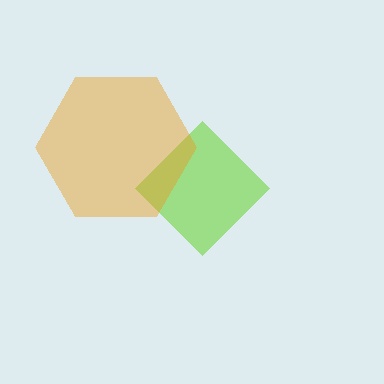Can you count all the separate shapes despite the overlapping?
Yes, there are 2 separate shapes.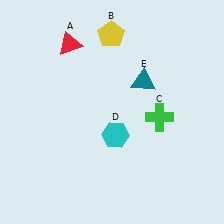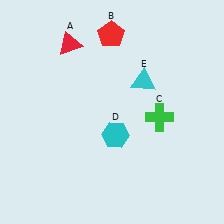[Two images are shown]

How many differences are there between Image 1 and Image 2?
There are 2 differences between the two images.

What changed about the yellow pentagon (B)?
In Image 1, B is yellow. In Image 2, it changed to red.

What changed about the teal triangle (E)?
In Image 1, E is teal. In Image 2, it changed to cyan.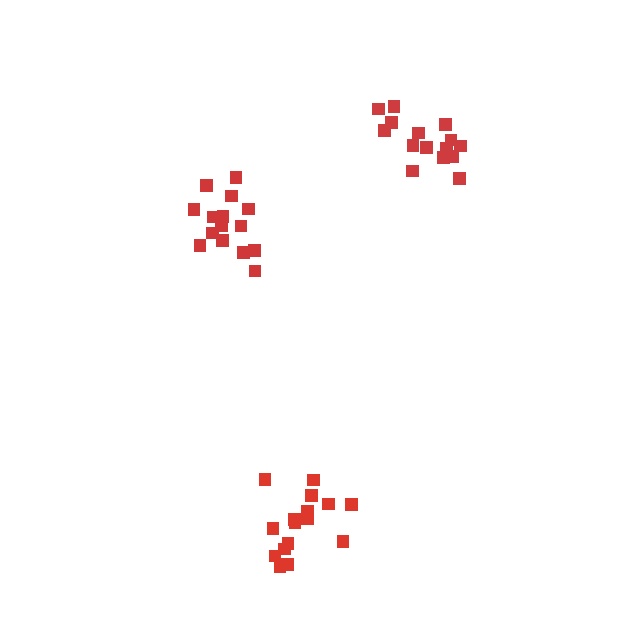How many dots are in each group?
Group 1: 15 dots, Group 2: 15 dots, Group 3: 16 dots (46 total).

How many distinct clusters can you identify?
There are 3 distinct clusters.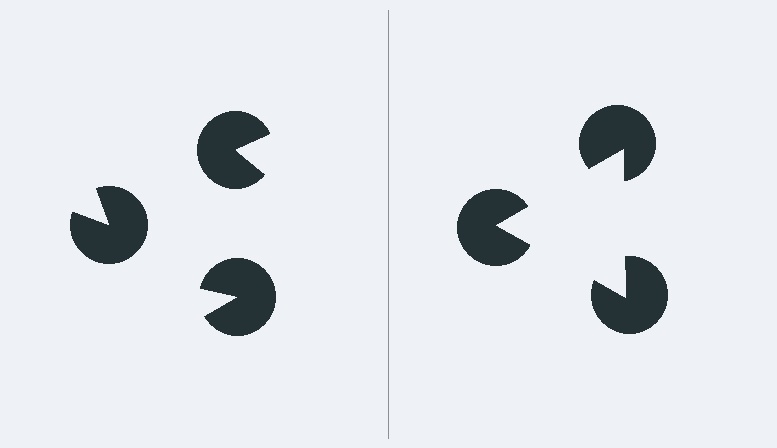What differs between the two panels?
The pac-man discs are positioned identically on both sides; only the wedge orientations differ. On the right they align to a triangle; on the left they are misaligned.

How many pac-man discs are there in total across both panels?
6 — 3 on each side.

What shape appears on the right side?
An illusory triangle.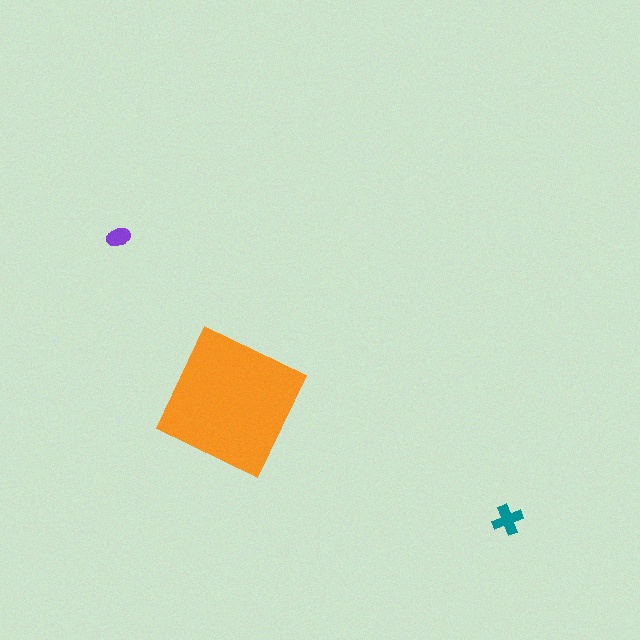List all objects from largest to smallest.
The orange square, the teal cross, the purple ellipse.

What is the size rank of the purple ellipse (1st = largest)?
3rd.